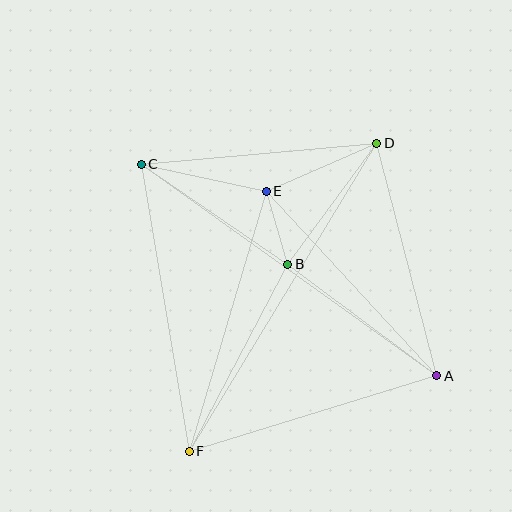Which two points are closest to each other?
Points B and E are closest to each other.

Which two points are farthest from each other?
Points A and C are farthest from each other.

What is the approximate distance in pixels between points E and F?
The distance between E and F is approximately 271 pixels.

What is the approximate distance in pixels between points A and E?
The distance between A and E is approximately 251 pixels.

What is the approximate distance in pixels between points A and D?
The distance between A and D is approximately 240 pixels.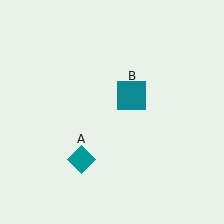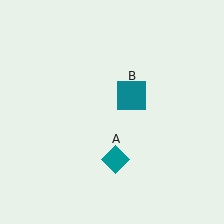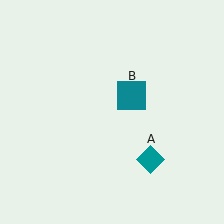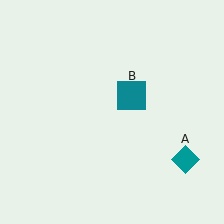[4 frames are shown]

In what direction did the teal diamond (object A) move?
The teal diamond (object A) moved right.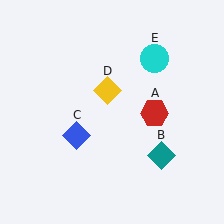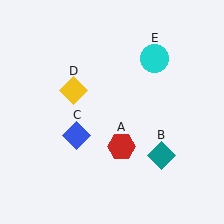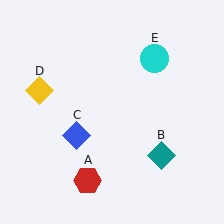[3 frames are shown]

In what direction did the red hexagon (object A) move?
The red hexagon (object A) moved down and to the left.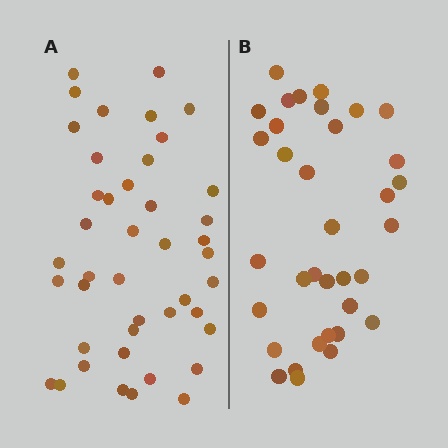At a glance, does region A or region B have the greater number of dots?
Region A (the left region) has more dots.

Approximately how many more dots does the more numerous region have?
Region A has roughly 8 or so more dots than region B.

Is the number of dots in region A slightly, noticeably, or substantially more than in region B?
Region A has only slightly more — the two regions are fairly close. The ratio is roughly 1.2 to 1.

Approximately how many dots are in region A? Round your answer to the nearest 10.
About 40 dots. (The exact count is 43, which rounds to 40.)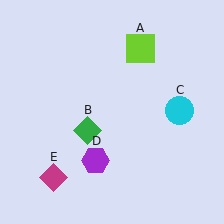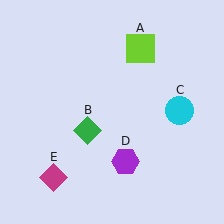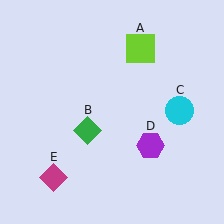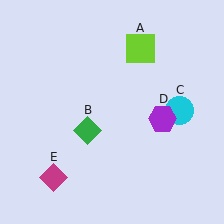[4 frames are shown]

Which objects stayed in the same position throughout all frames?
Lime square (object A) and green diamond (object B) and cyan circle (object C) and magenta diamond (object E) remained stationary.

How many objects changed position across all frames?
1 object changed position: purple hexagon (object D).